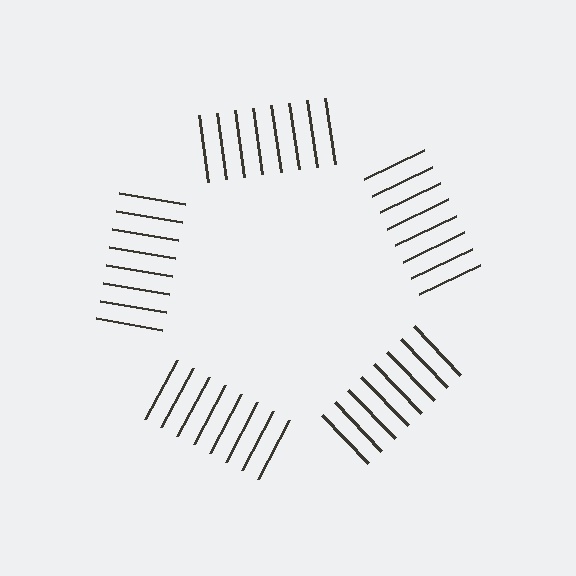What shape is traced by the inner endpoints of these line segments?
An illusory pentagon — the line segments terminate on its edges but no continuous stroke is drawn.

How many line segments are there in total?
40 — 8 along each of the 5 edges.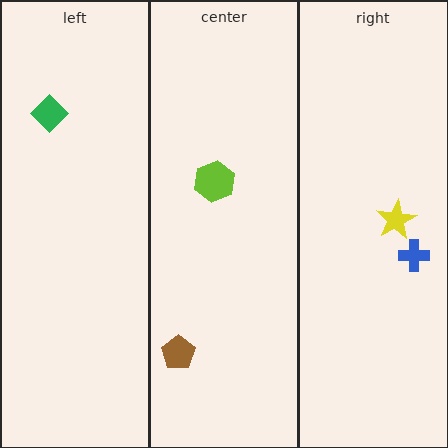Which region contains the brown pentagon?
The center region.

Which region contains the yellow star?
The right region.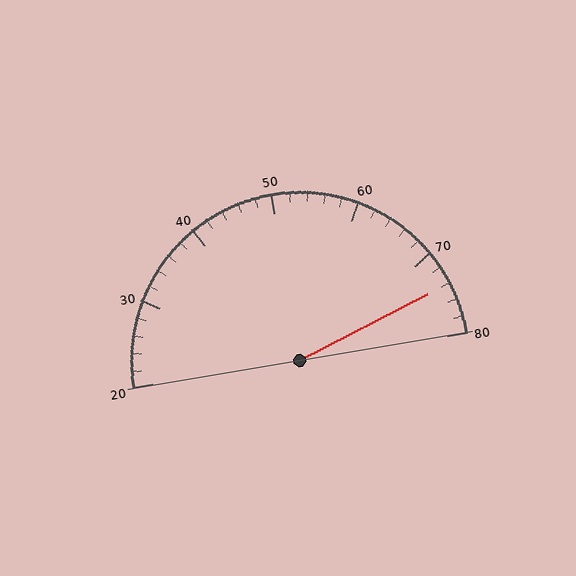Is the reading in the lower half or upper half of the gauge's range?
The reading is in the upper half of the range (20 to 80).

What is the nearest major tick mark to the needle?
The nearest major tick mark is 70.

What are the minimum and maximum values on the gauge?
The gauge ranges from 20 to 80.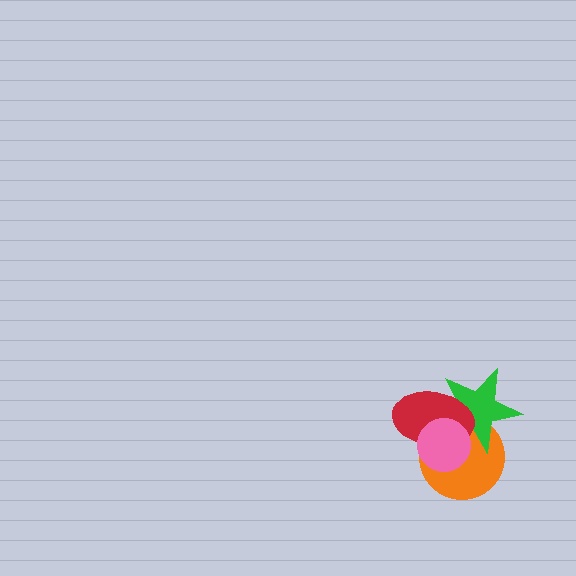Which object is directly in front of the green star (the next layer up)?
The red ellipse is directly in front of the green star.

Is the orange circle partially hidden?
Yes, it is partially covered by another shape.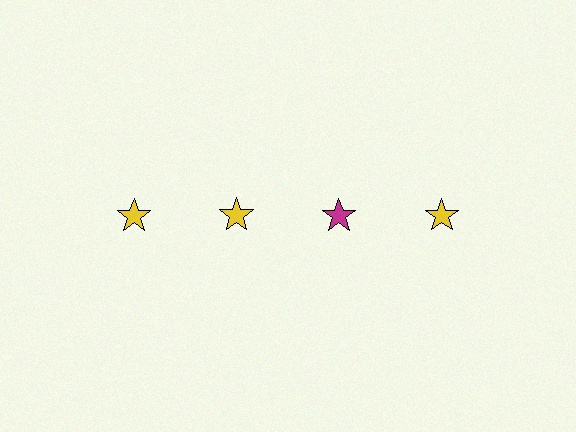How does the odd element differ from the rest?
It has a different color: magenta instead of yellow.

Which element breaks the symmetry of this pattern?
The magenta star in the top row, center column breaks the symmetry. All other shapes are yellow stars.